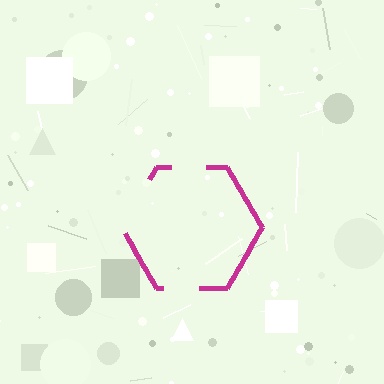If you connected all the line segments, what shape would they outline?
They would outline a hexagon.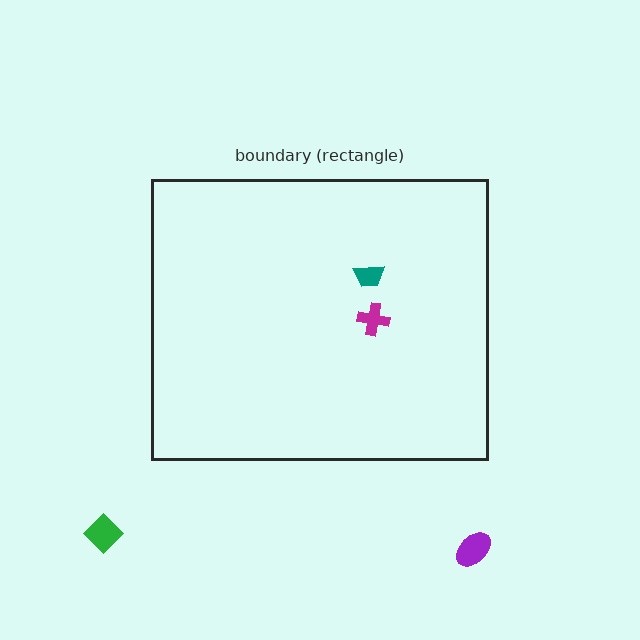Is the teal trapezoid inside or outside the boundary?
Inside.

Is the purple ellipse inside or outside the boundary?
Outside.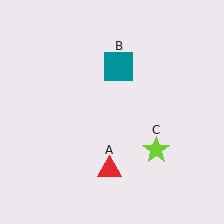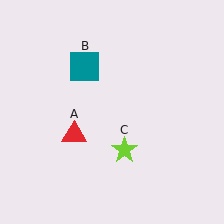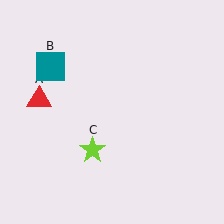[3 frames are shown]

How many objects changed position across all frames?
3 objects changed position: red triangle (object A), teal square (object B), lime star (object C).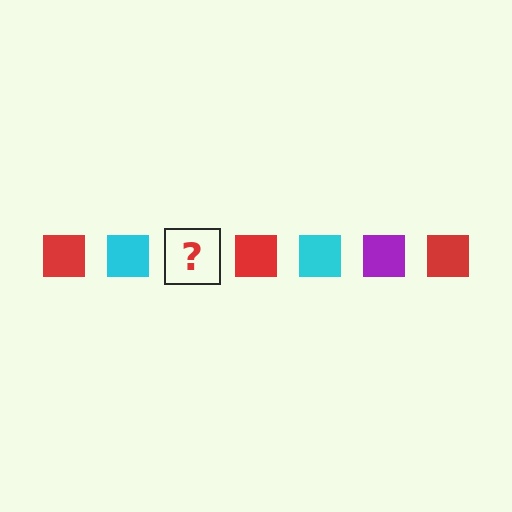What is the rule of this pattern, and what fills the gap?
The rule is that the pattern cycles through red, cyan, purple squares. The gap should be filled with a purple square.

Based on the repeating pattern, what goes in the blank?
The blank should be a purple square.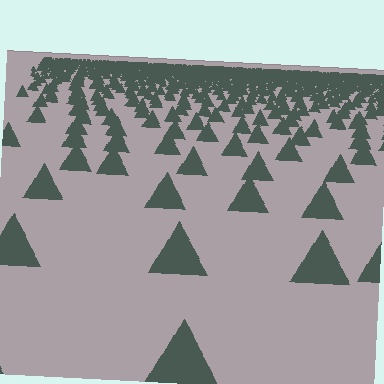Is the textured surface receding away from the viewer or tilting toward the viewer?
The surface is receding away from the viewer. Texture elements get smaller and denser toward the top.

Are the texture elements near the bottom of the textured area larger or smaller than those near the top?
Larger. Near the bottom, elements are closer to the viewer and appear at a bigger on-screen size.